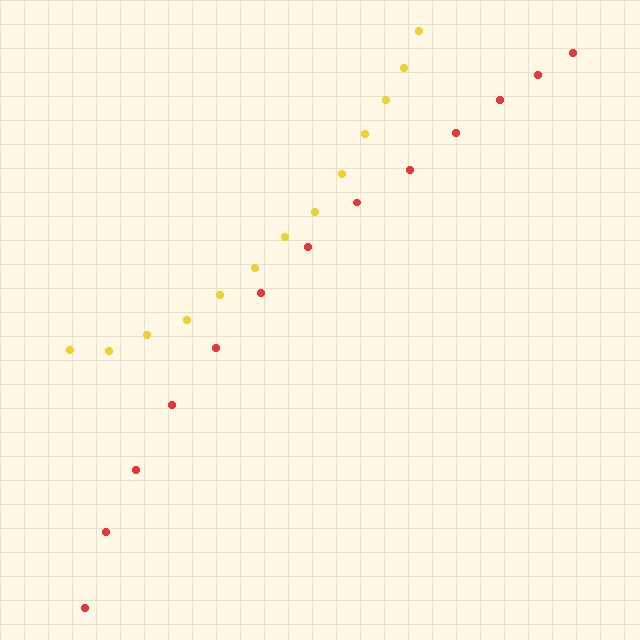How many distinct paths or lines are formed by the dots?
There are 2 distinct paths.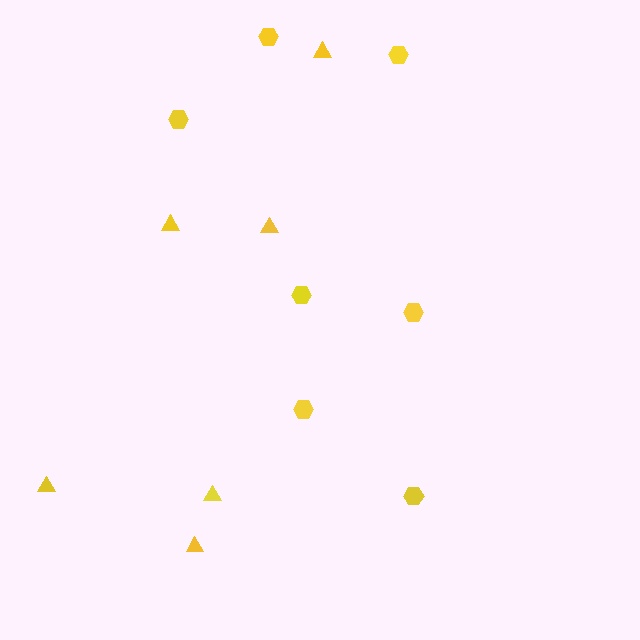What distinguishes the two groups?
There are 2 groups: one group of hexagons (7) and one group of triangles (6).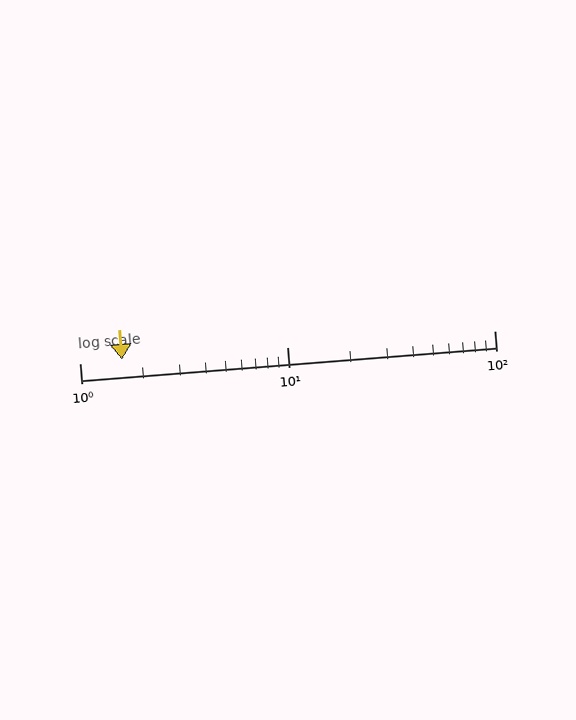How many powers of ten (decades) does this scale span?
The scale spans 2 decades, from 1 to 100.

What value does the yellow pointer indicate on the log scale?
The pointer indicates approximately 1.6.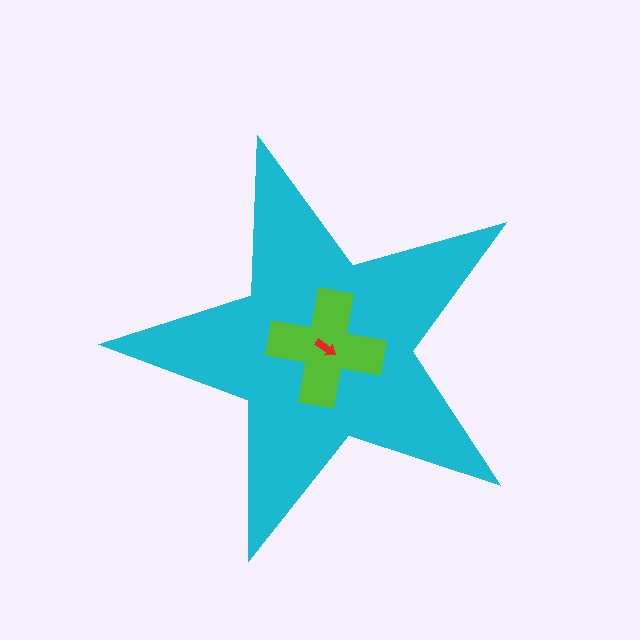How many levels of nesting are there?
3.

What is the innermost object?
The red arrow.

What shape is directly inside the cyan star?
The lime cross.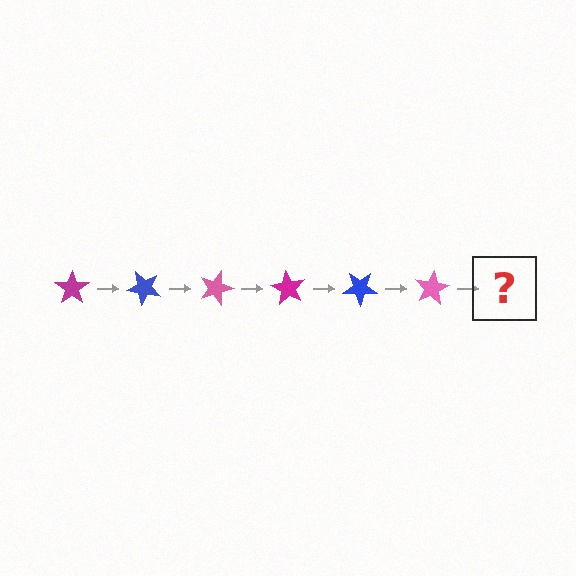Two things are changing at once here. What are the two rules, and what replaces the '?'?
The two rules are that it rotates 45 degrees each step and the color cycles through magenta, blue, and pink. The '?' should be a magenta star, rotated 270 degrees from the start.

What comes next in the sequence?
The next element should be a magenta star, rotated 270 degrees from the start.